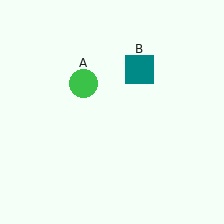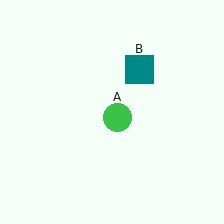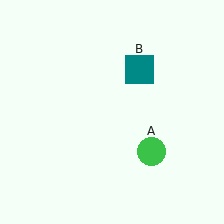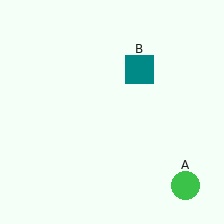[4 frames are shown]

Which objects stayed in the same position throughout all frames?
Teal square (object B) remained stationary.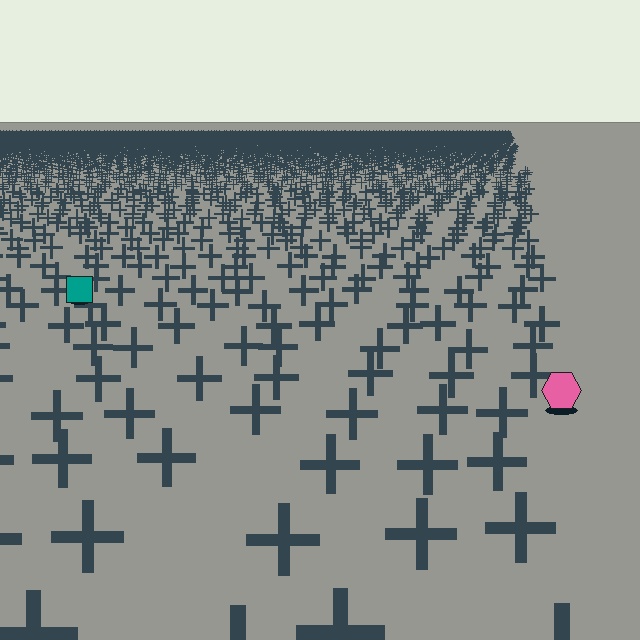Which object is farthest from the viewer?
The teal square is farthest from the viewer. It appears smaller and the ground texture around it is denser.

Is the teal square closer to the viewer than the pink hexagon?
No. The pink hexagon is closer — you can tell from the texture gradient: the ground texture is coarser near it.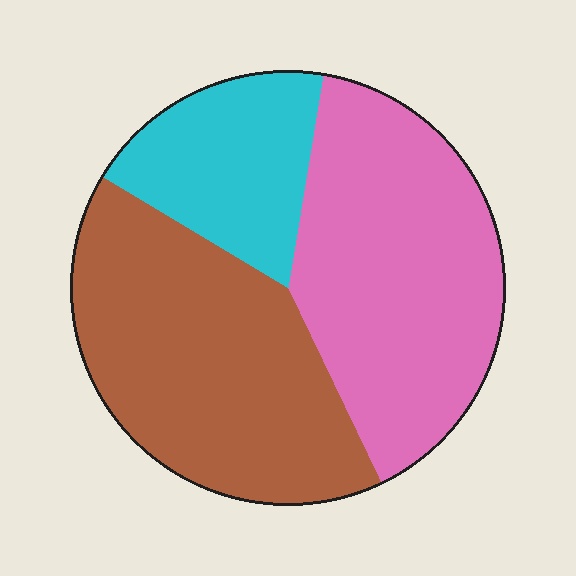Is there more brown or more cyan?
Brown.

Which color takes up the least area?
Cyan, at roughly 20%.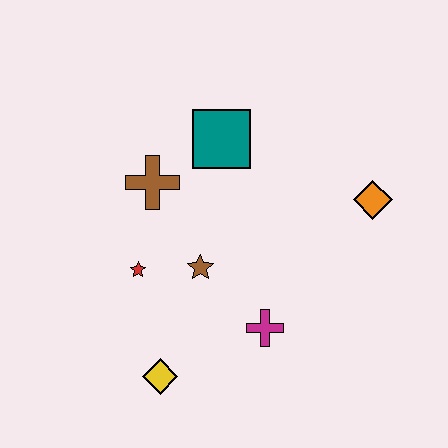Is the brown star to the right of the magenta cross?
No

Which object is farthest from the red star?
The orange diamond is farthest from the red star.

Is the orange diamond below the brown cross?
Yes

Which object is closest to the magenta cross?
The brown star is closest to the magenta cross.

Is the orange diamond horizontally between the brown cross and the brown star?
No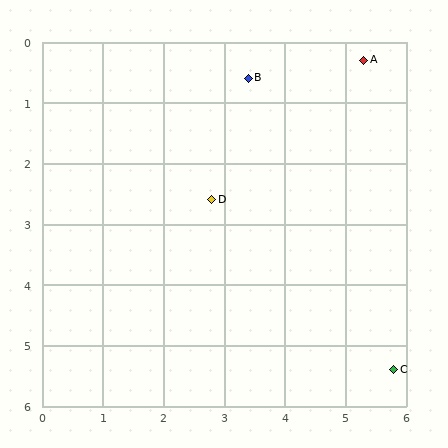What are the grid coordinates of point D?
Point D is at approximately (2.8, 2.6).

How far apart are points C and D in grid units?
Points C and D are about 4.1 grid units apart.